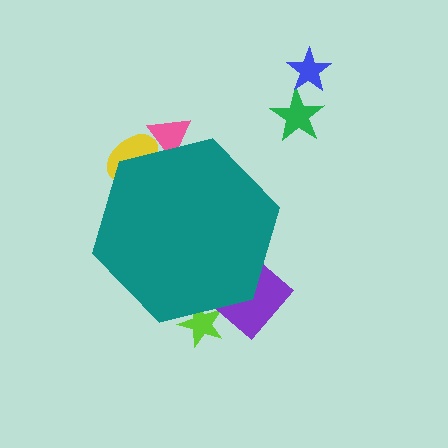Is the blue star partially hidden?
No, the blue star is fully visible.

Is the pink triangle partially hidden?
Yes, the pink triangle is partially hidden behind the teal hexagon.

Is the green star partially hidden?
No, the green star is fully visible.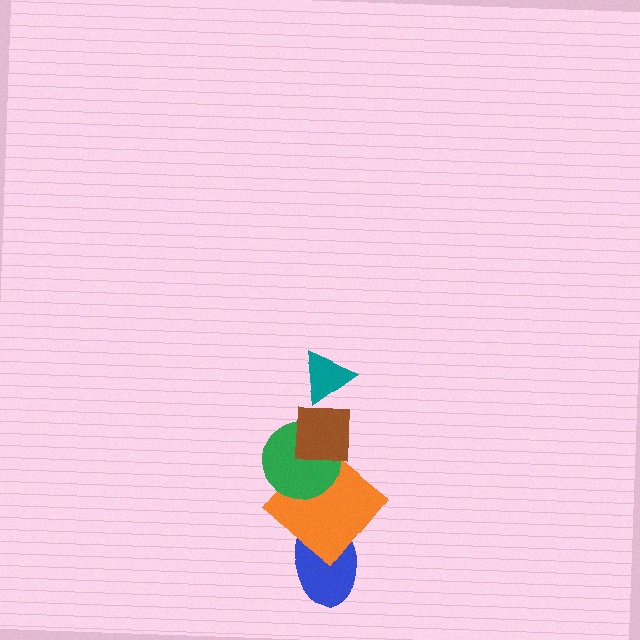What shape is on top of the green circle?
The brown square is on top of the green circle.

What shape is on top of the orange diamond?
The green circle is on top of the orange diamond.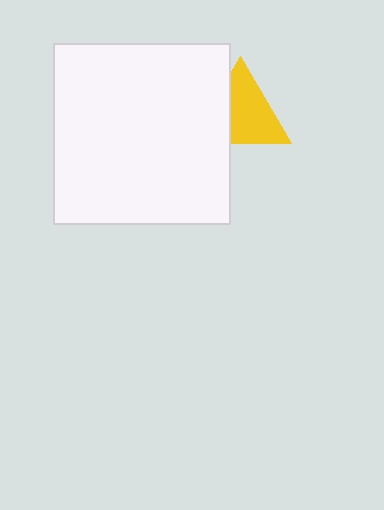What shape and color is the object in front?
The object in front is a white rectangle.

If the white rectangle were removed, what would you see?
You would see the complete yellow triangle.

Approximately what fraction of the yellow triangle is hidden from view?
Roughly 34% of the yellow triangle is hidden behind the white rectangle.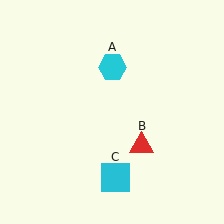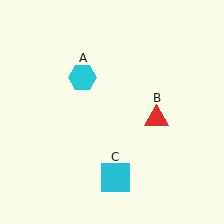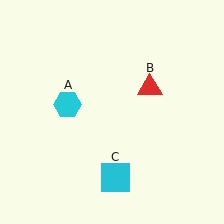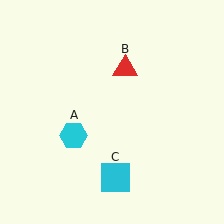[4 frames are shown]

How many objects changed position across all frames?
2 objects changed position: cyan hexagon (object A), red triangle (object B).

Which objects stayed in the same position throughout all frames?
Cyan square (object C) remained stationary.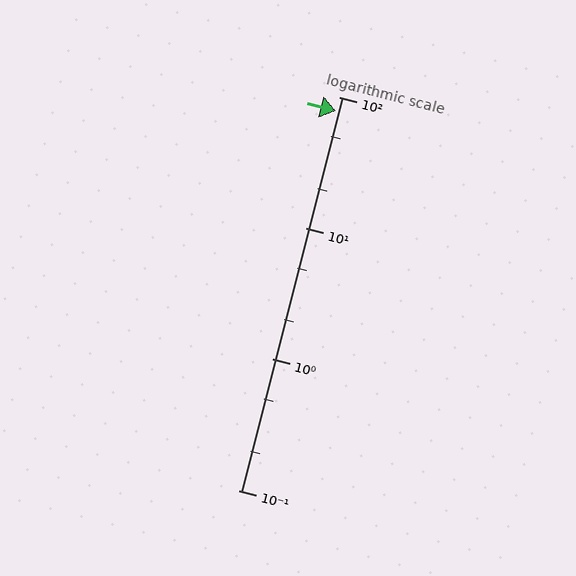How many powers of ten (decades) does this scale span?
The scale spans 3 decades, from 0.1 to 100.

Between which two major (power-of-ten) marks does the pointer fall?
The pointer is between 10 and 100.